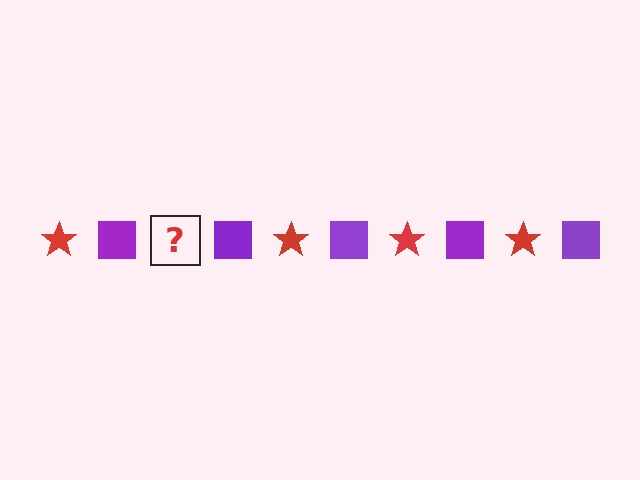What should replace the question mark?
The question mark should be replaced with a red star.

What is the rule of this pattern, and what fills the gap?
The rule is that the pattern alternates between red star and purple square. The gap should be filled with a red star.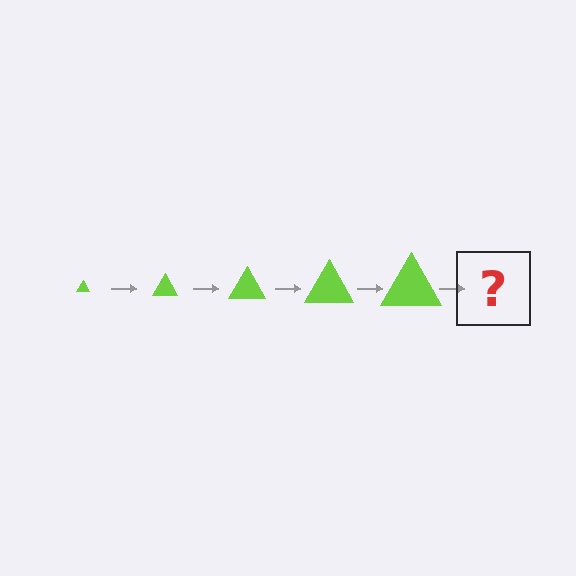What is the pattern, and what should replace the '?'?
The pattern is that the triangle gets progressively larger each step. The '?' should be a lime triangle, larger than the previous one.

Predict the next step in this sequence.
The next step is a lime triangle, larger than the previous one.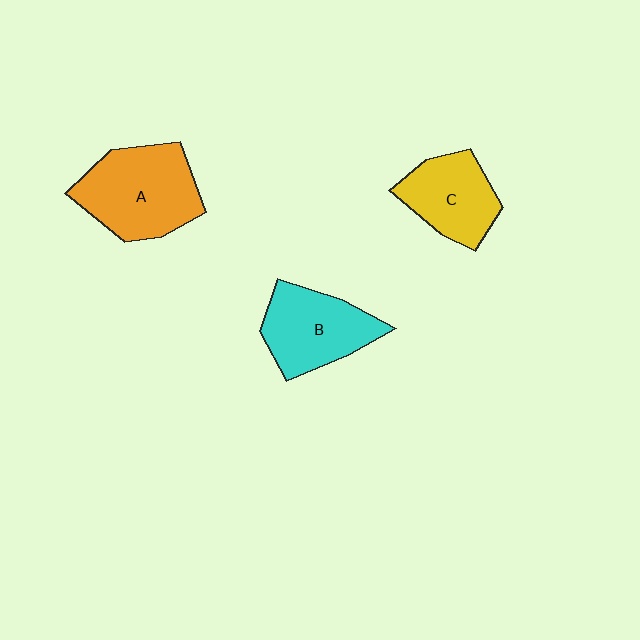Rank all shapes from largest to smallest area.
From largest to smallest: A (orange), B (cyan), C (yellow).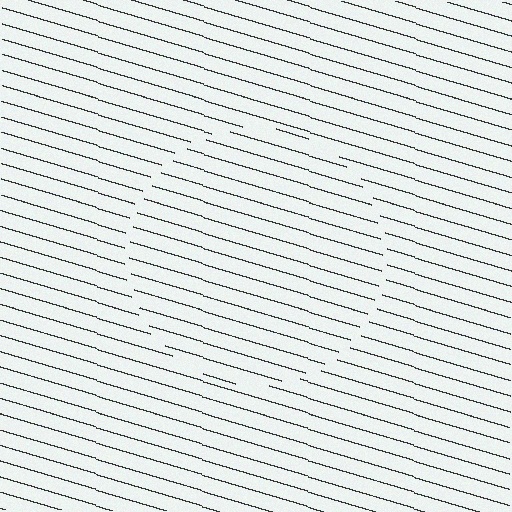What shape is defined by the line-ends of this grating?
An illusory circle. The interior of the shape contains the same grating, shifted by half a period — the contour is defined by the phase discontinuity where line-ends from the inner and outer gratings abut.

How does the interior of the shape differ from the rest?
The interior of the shape contains the same grating, shifted by half a period — the contour is defined by the phase discontinuity where line-ends from the inner and outer gratings abut.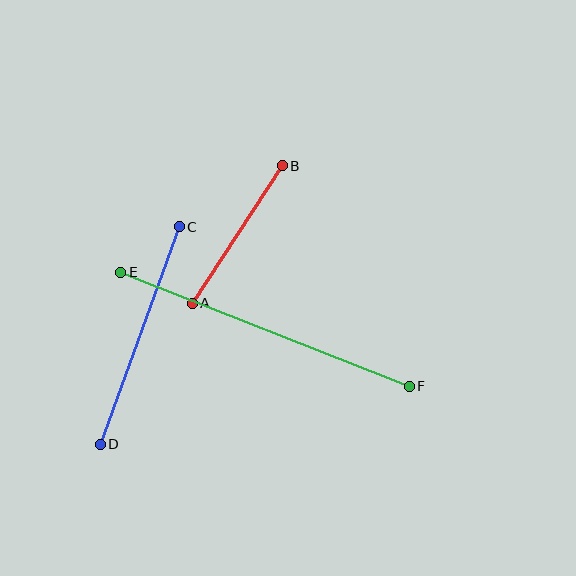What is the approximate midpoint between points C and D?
The midpoint is at approximately (140, 336) pixels.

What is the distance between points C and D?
The distance is approximately 232 pixels.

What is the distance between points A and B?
The distance is approximately 164 pixels.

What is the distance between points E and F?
The distance is approximately 310 pixels.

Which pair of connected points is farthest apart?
Points E and F are farthest apart.